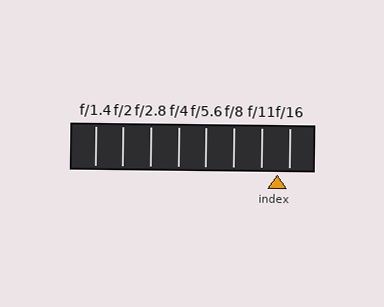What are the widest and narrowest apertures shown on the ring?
The widest aperture shown is f/1.4 and the narrowest is f/16.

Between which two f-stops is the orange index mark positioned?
The index mark is between f/11 and f/16.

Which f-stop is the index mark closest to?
The index mark is closest to f/16.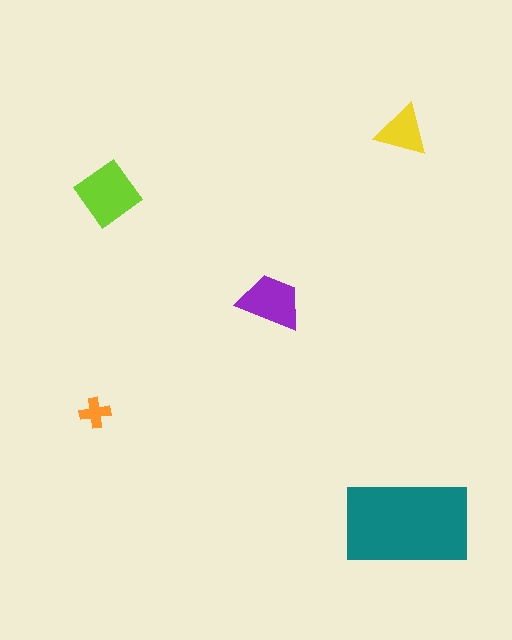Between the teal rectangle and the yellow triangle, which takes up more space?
The teal rectangle.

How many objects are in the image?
There are 5 objects in the image.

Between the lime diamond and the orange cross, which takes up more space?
The lime diamond.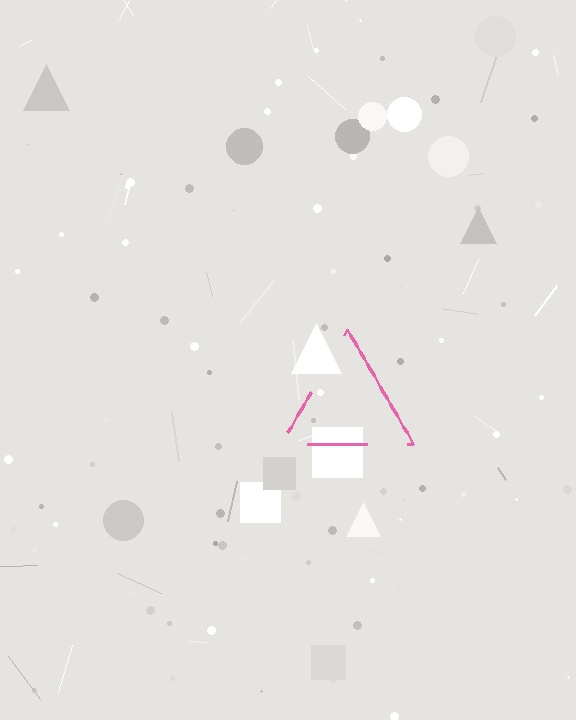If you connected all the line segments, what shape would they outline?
They would outline a triangle.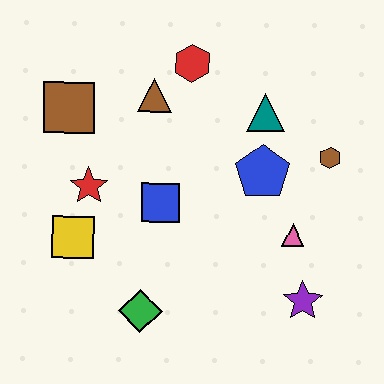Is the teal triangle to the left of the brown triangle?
No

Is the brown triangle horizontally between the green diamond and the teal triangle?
Yes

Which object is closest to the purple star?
The pink triangle is closest to the purple star.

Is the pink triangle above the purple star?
Yes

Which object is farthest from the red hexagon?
The purple star is farthest from the red hexagon.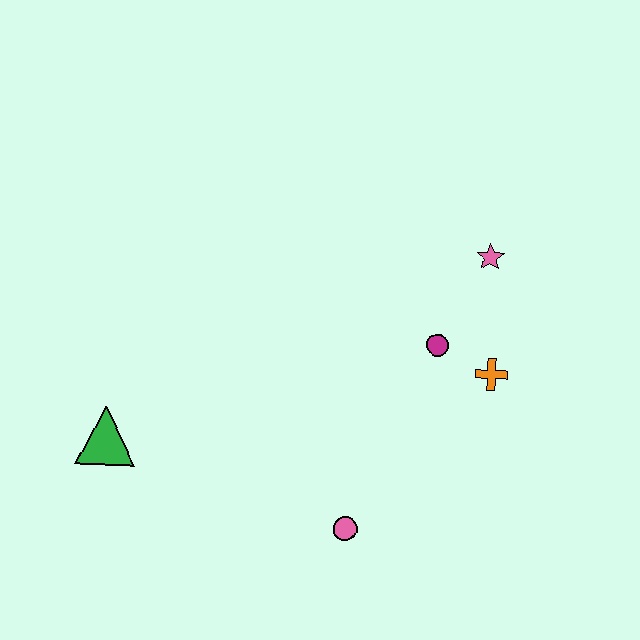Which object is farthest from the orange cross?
The green triangle is farthest from the orange cross.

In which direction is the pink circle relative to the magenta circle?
The pink circle is below the magenta circle.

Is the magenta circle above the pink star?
No